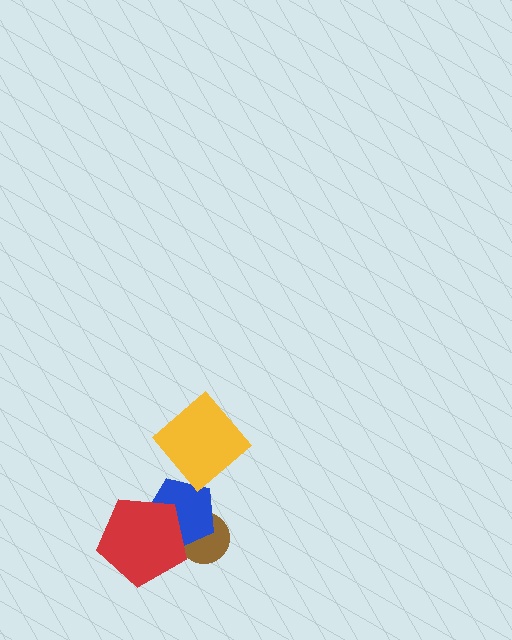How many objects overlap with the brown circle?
2 objects overlap with the brown circle.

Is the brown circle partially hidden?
Yes, it is partially covered by another shape.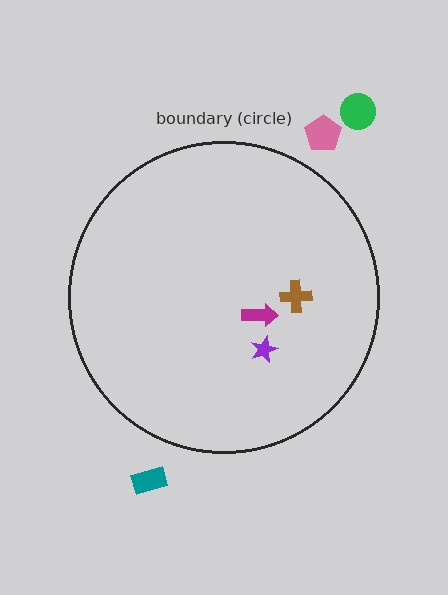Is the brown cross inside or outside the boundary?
Inside.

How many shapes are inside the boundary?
3 inside, 3 outside.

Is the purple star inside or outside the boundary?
Inside.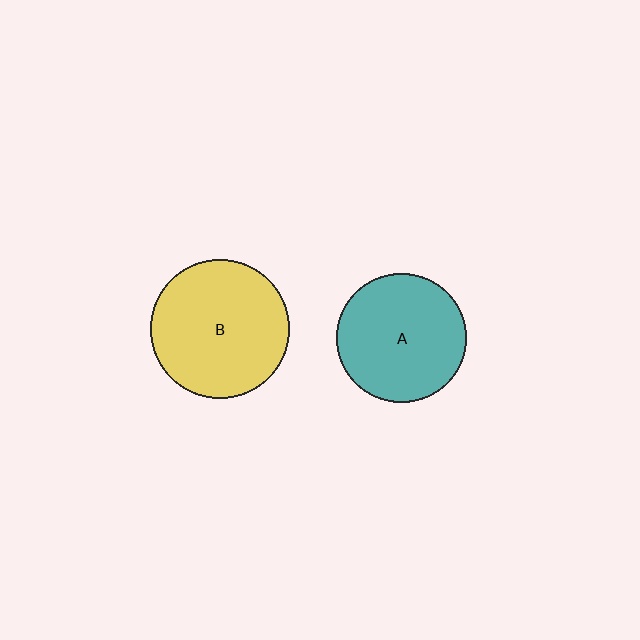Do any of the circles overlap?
No, none of the circles overlap.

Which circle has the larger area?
Circle B (yellow).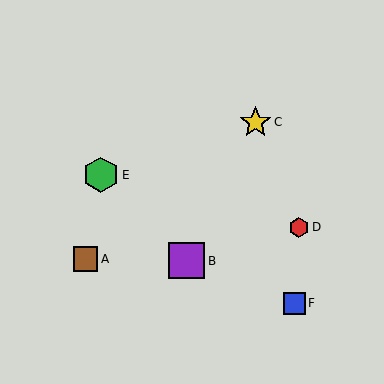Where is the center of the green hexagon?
The center of the green hexagon is at (101, 175).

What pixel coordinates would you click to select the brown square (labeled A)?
Click at (85, 259) to select the brown square A.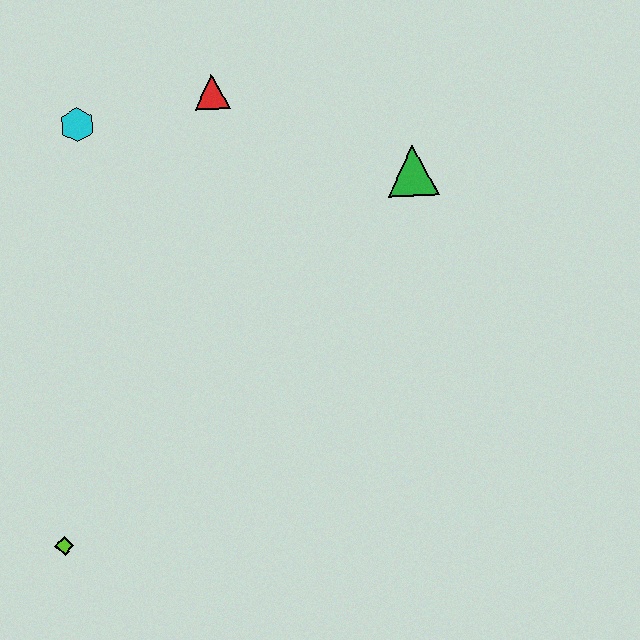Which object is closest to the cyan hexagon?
The red triangle is closest to the cyan hexagon.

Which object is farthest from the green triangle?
The lime diamond is farthest from the green triangle.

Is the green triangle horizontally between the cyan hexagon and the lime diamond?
No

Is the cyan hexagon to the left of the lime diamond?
No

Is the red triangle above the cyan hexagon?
Yes